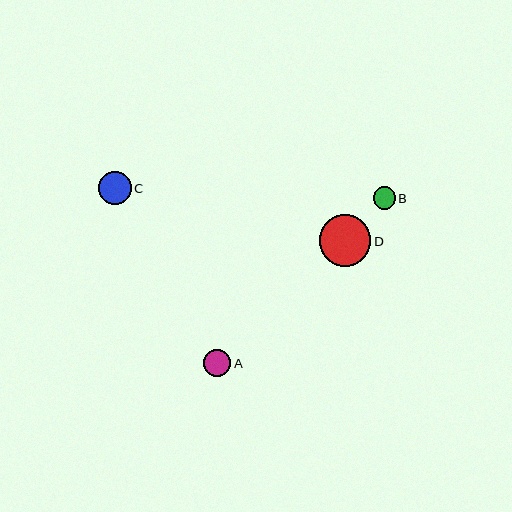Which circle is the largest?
Circle D is the largest with a size of approximately 51 pixels.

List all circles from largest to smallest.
From largest to smallest: D, C, A, B.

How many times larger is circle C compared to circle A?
Circle C is approximately 1.2 times the size of circle A.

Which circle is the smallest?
Circle B is the smallest with a size of approximately 22 pixels.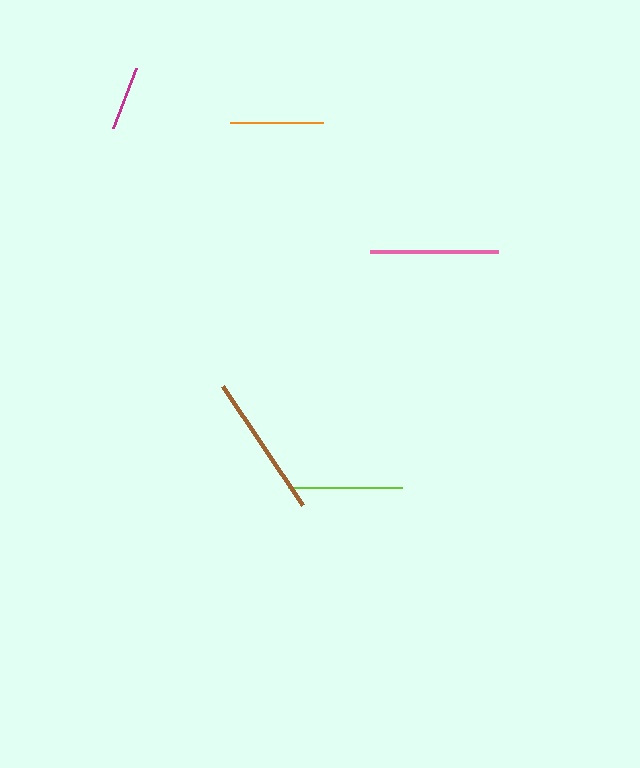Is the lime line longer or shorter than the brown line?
The brown line is longer than the lime line.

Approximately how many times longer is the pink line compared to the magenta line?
The pink line is approximately 2.0 times the length of the magenta line.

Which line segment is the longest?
The brown line is the longest at approximately 144 pixels.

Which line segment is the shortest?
The magenta line is the shortest at approximately 64 pixels.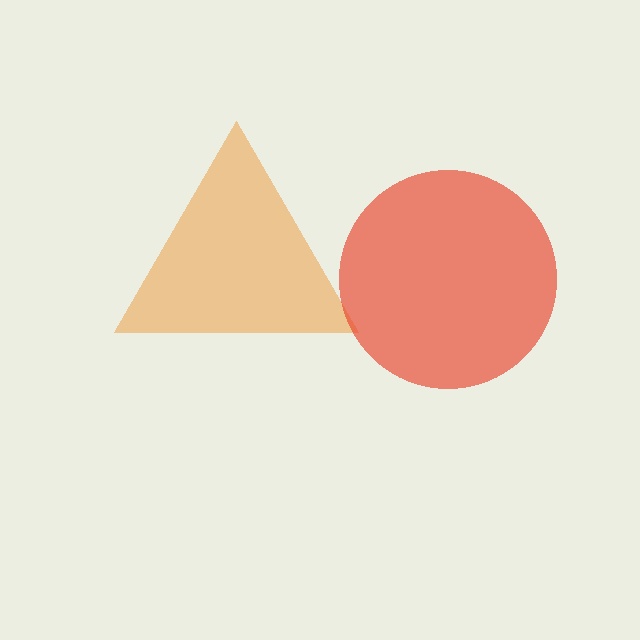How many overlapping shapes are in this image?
There are 2 overlapping shapes in the image.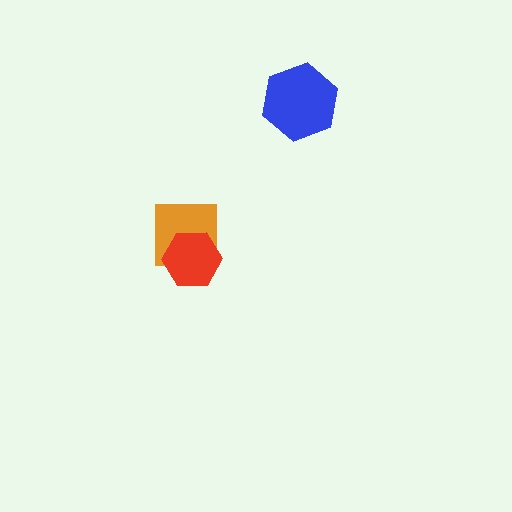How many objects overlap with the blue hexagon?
0 objects overlap with the blue hexagon.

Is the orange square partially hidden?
Yes, it is partially covered by another shape.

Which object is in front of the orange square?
The red hexagon is in front of the orange square.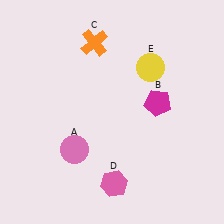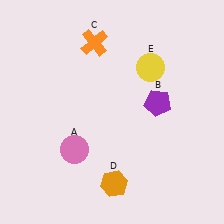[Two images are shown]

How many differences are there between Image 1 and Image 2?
There are 2 differences between the two images.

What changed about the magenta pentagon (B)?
In Image 1, B is magenta. In Image 2, it changed to purple.